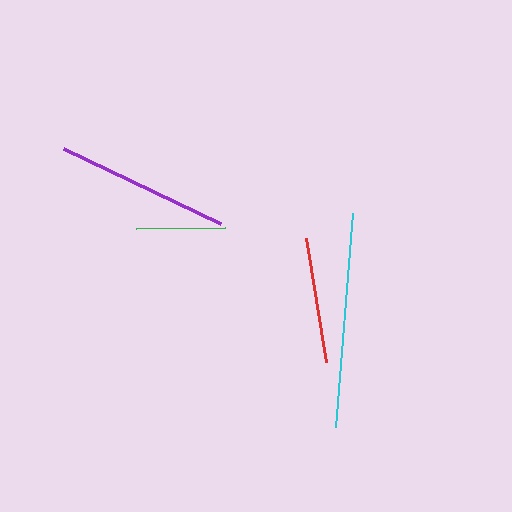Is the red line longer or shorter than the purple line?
The purple line is longer than the red line.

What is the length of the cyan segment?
The cyan segment is approximately 215 pixels long.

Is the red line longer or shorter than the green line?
The red line is longer than the green line.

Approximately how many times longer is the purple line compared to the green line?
The purple line is approximately 2.0 times the length of the green line.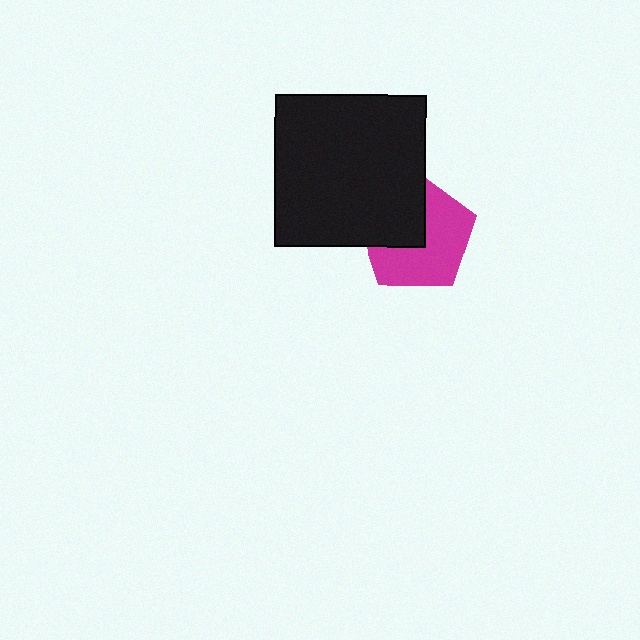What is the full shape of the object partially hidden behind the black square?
The partially hidden object is a magenta pentagon.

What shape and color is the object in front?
The object in front is a black square.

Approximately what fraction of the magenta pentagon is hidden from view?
Roughly 41% of the magenta pentagon is hidden behind the black square.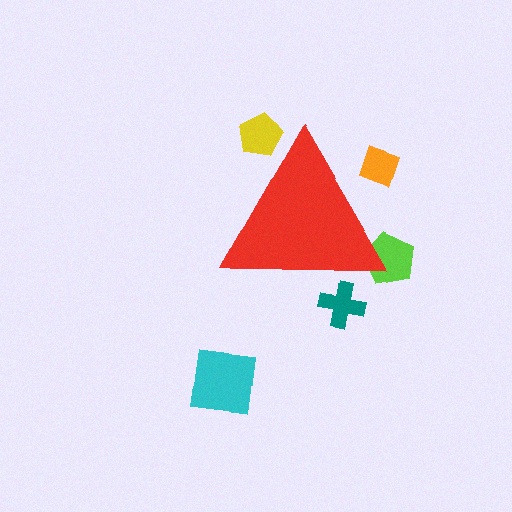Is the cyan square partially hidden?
No, the cyan square is fully visible.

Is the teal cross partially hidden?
Yes, the teal cross is partially hidden behind the red triangle.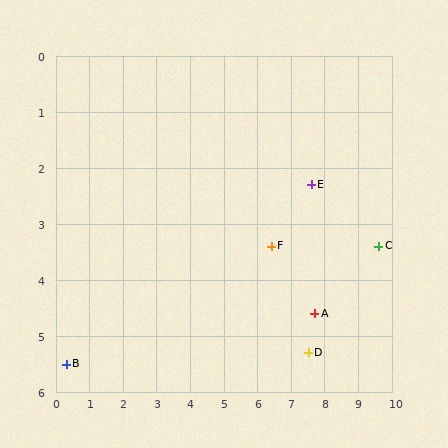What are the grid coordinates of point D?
Point D is at approximately (7.5, 5.3).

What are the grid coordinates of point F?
Point F is at approximately (6.4, 3.4).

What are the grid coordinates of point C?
Point C is at approximately (9.6, 3.4).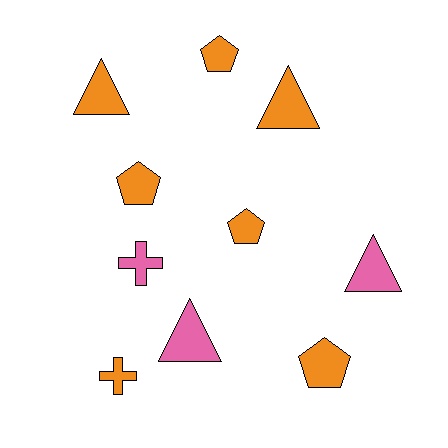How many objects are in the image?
There are 10 objects.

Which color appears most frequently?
Orange, with 7 objects.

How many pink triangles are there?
There are 2 pink triangles.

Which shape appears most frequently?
Pentagon, with 4 objects.